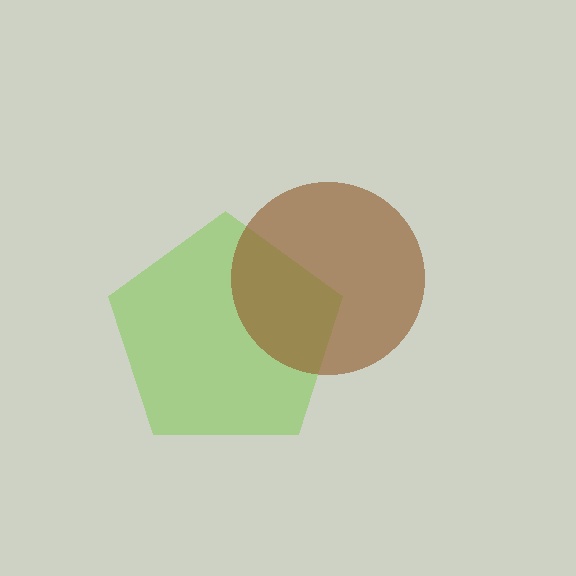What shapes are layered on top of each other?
The layered shapes are: a lime pentagon, a brown circle.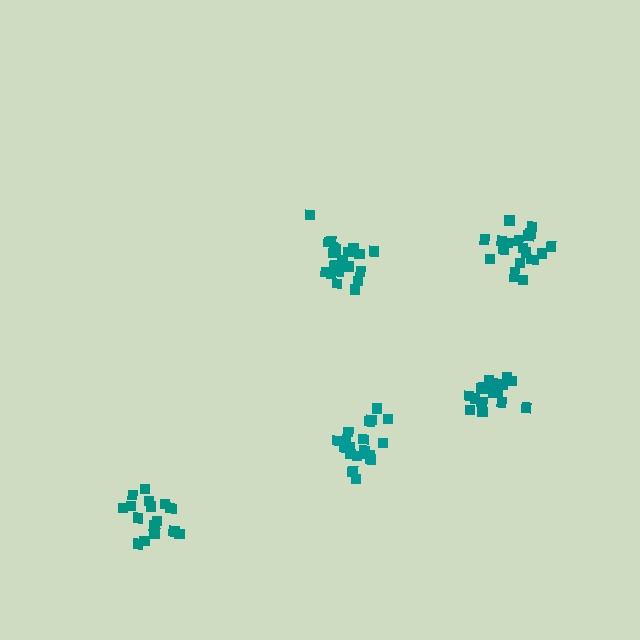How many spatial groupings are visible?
There are 5 spatial groupings.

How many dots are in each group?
Group 1: 21 dots, Group 2: 20 dots, Group 3: 18 dots, Group 4: 19 dots, Group 5: 21 dots (99 total).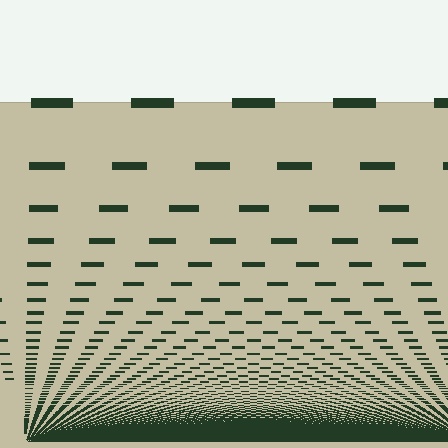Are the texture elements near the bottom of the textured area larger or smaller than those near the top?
Smaller. The gradient is inverted — elements near the bottom are smaller and denser.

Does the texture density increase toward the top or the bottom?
Density increases toward the bottom.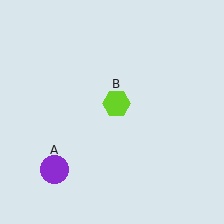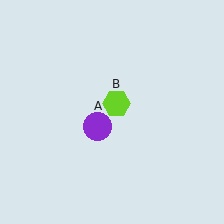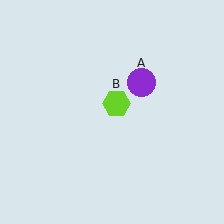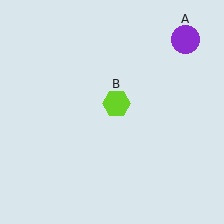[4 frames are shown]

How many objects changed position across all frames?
1 object changed position: purple circle (object A).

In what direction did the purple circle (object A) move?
The purple circle (object A) moved up and to the right.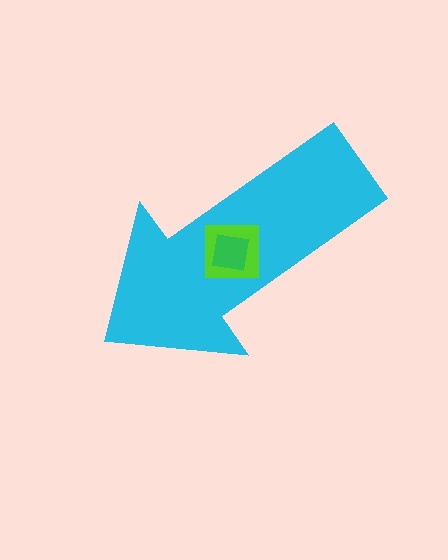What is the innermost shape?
The green square.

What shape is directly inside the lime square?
The green square.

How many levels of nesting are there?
3.